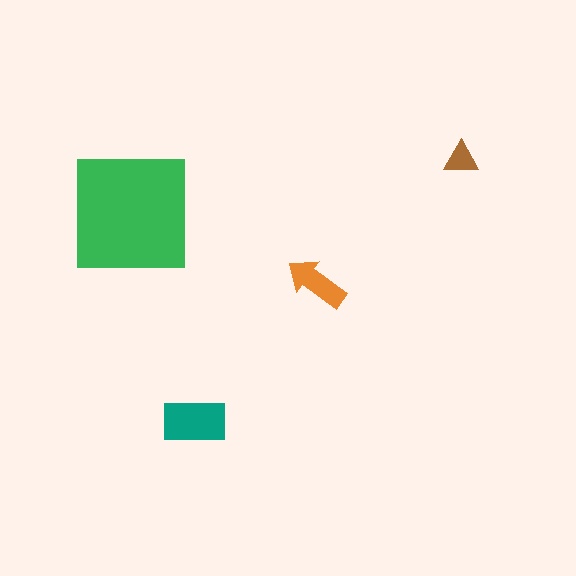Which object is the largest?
The green square.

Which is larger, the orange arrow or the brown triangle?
The orange arrow.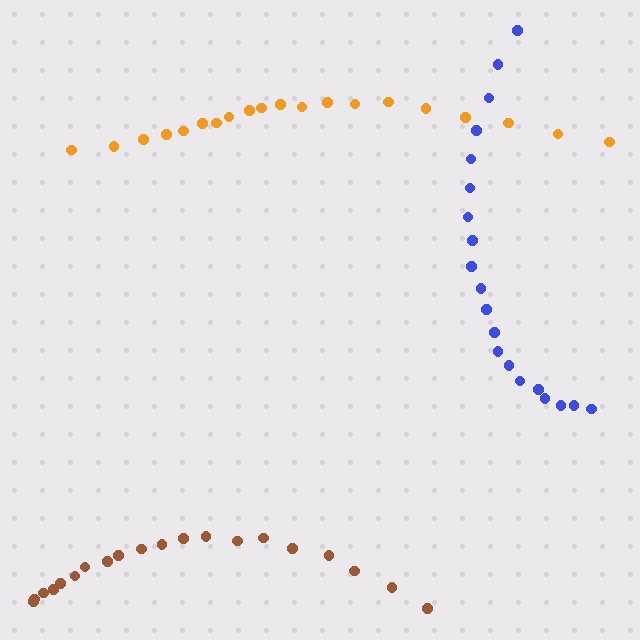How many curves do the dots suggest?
There are 3 distinct paths.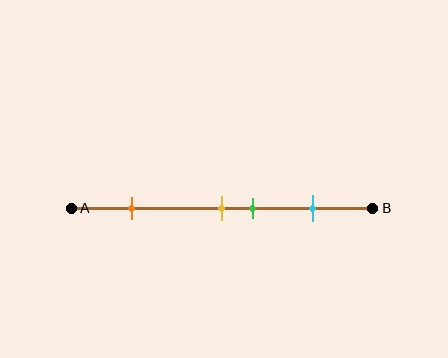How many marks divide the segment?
There are 4 marks dividing the segment.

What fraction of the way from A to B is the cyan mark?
The cyan mark is approximately 80% (0.8) of the way from A to B.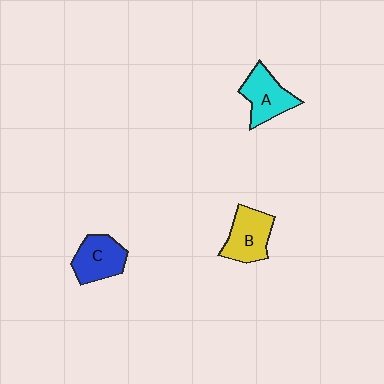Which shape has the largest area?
Shape B (yellow).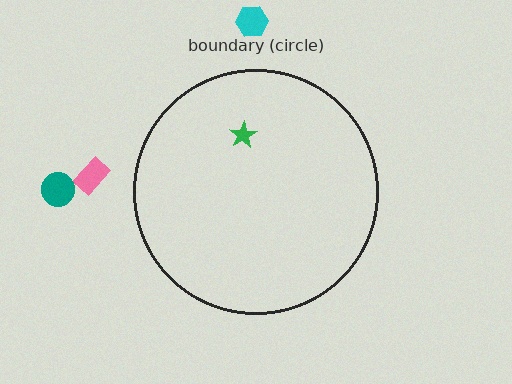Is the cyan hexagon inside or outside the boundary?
Outside.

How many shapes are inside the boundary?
1 inside, 3 outside.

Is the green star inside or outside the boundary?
Inside.